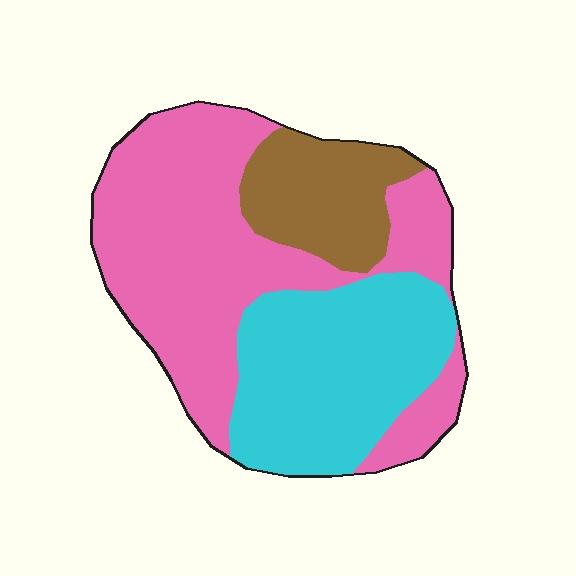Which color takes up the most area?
Pink, at roughly 50%.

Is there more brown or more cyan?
Cyan.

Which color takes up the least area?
Brown, at roughly 15%.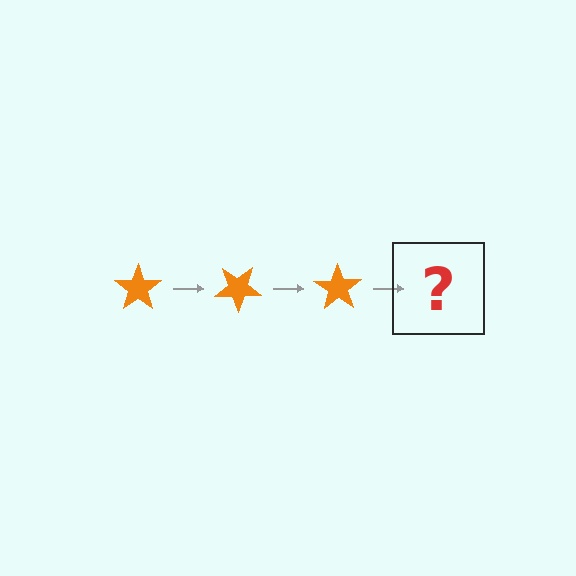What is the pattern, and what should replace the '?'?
The pattern is that the star rotates 35 degrees each step. The '?' should be an orange star rotated 105 degrees.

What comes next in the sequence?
The next element should be an orange star rotated 105 degrees.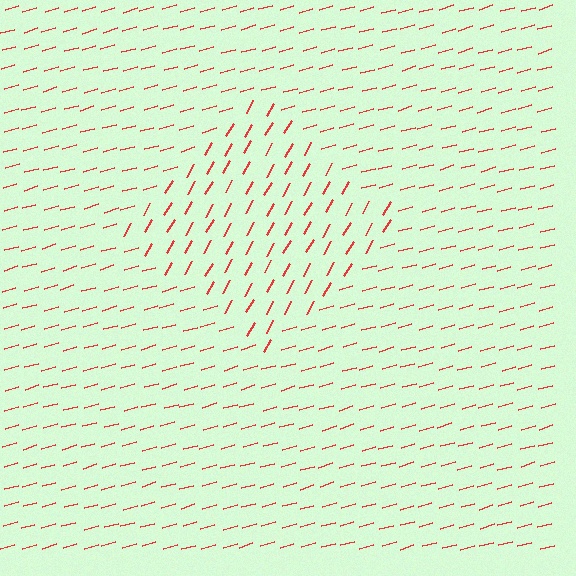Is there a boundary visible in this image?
Yes, there is a texture boundary formed by a change in line orientation.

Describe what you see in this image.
The image is filled with small red line segments. A diamond region in the image has lines oriented differently from the surrounding lines, creating a visible texture boundary.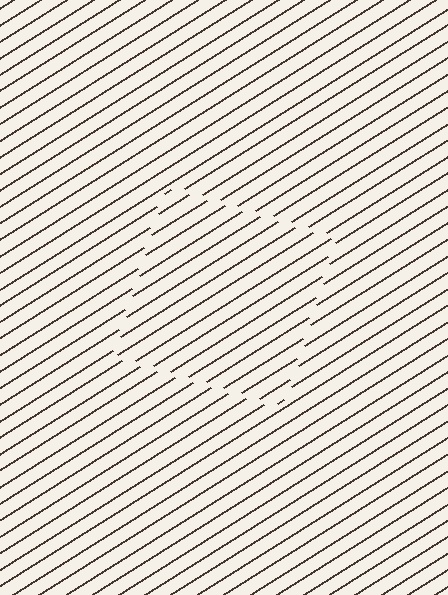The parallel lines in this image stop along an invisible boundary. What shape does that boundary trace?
An illusory square. The interior of the shape contains the same grating, shifted by half a period — the contour is defined by the phase discontinuity where line-ends from the inner and outer gratings abut.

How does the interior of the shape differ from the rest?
The interior of the shape contains the same grating, shifted by half a period — the contour is defined by the phase discontinuity where line-ends from the inner and outer gratings abut.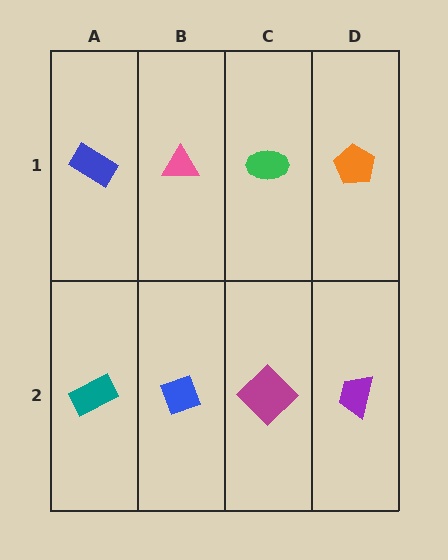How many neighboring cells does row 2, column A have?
2.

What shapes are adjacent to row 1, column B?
A blue diamond (row 2, column B), a blue rectangle (row 1, column A), a green ellipse (row 1, column C).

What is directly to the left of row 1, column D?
A green ellipse.